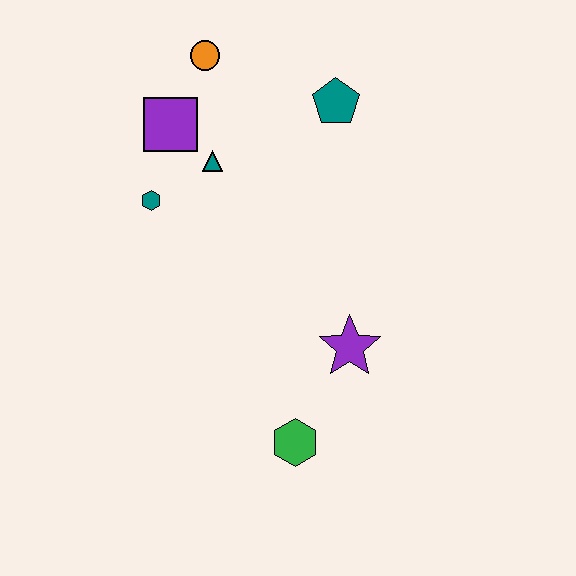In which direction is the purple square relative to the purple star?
The purple square is above the purple star.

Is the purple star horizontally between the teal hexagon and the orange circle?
No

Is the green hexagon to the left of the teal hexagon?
No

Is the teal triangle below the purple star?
No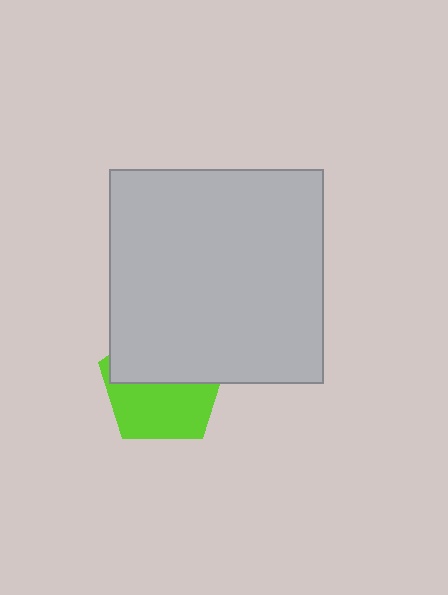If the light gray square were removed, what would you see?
You would see the complete lime pentagon.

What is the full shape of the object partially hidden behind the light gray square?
The partially hidden object is a lime pentagon.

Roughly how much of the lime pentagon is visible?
About half of it is visible (roughly 52%).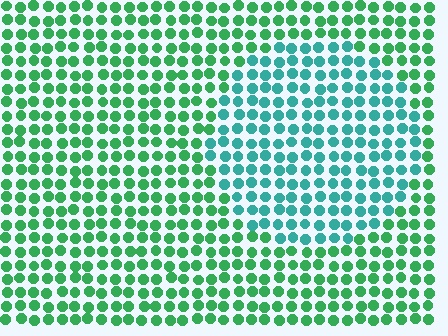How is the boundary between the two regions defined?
The boundary is defined purely by a slight shift in hue (about 37 degrees). Spacing, size, and orientation are identical on both sides.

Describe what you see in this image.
The image is filled with small green elements in a uniform arrangement. A circle-shaped region is visible where the elements are tinted to a slightly different hue, forming a subtle color boundary.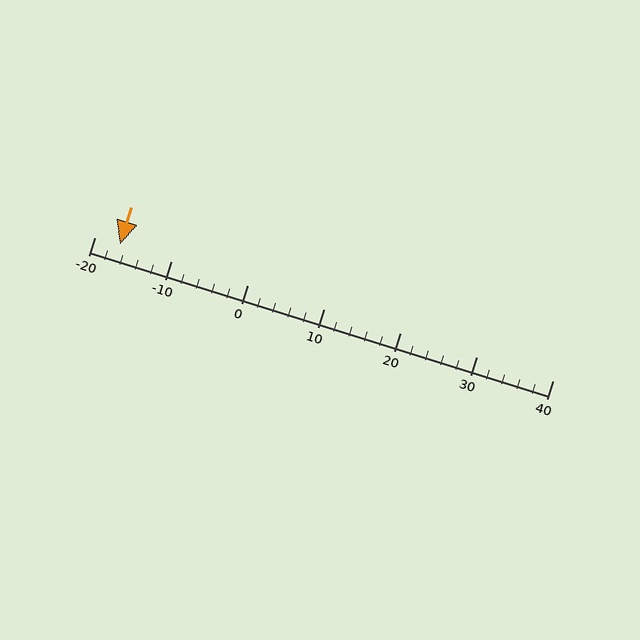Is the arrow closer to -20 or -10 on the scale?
The arrow is closer to -20.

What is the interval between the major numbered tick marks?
The major tick marks are spaced 10 units apart.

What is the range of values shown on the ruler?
The ruler shows values from -20 to 40.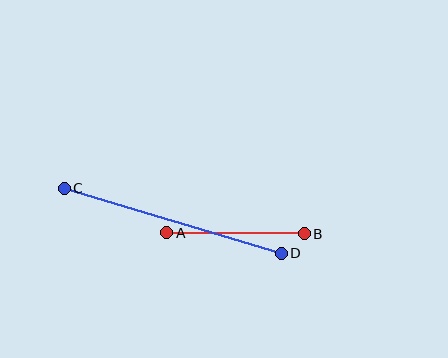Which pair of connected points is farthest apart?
Points C and D are farthest apart.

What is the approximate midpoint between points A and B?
The midpoint is at approximately (235, 233) pixels.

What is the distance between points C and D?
The distance is approximately 226 pixels.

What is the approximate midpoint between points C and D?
The midpoint is at approximately (173, 221) pixels.